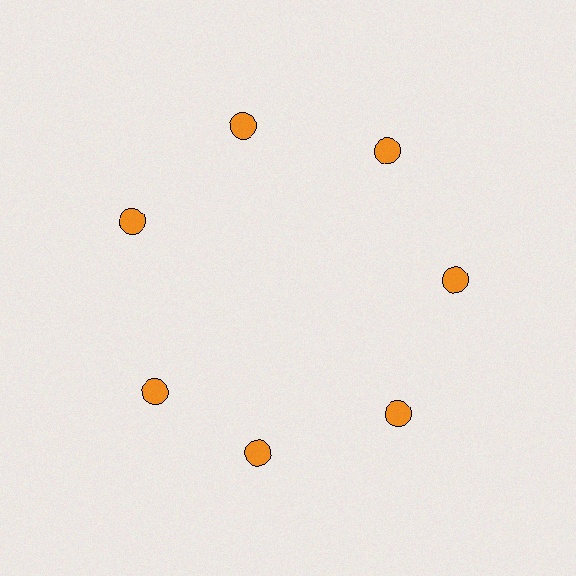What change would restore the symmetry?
The symmetry would be restored by rotating it back into even spacing with its neighbors so that all 7 circles sit at equal angles and equal distance from the center.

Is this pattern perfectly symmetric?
No. The 7 orange circles are arranged in a ring, but one element near the 8 o'clock position is rotated out of alignment along the ring, breaking the 7-fold rotational symmetry.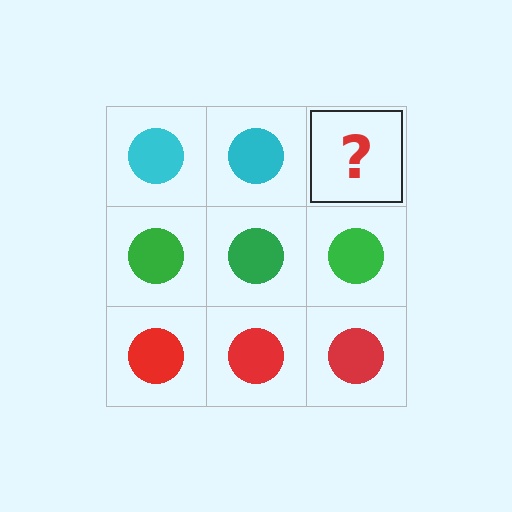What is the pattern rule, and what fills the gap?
The rule is that each row has a consistent color. The gap should be filled with a cyan circle.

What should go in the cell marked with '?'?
The missing cell should contain a cyan circle.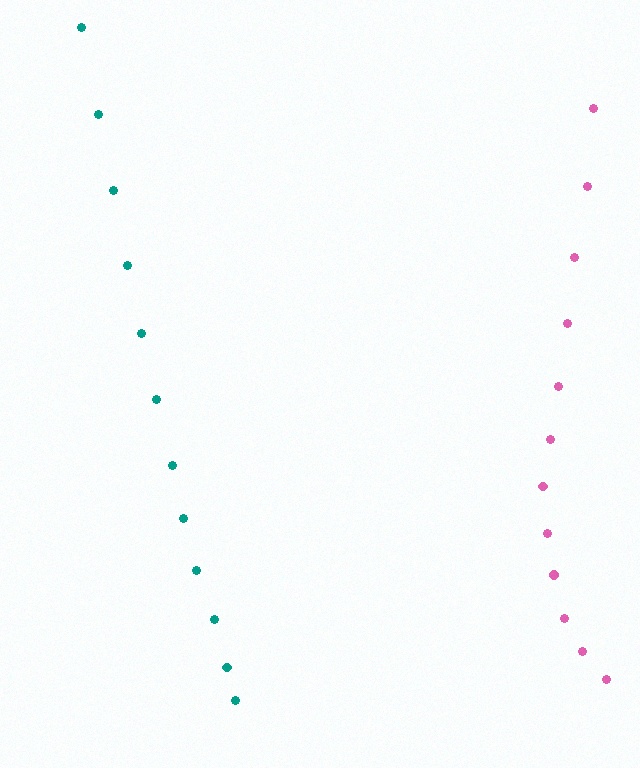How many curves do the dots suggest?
There are 2 distinct paths.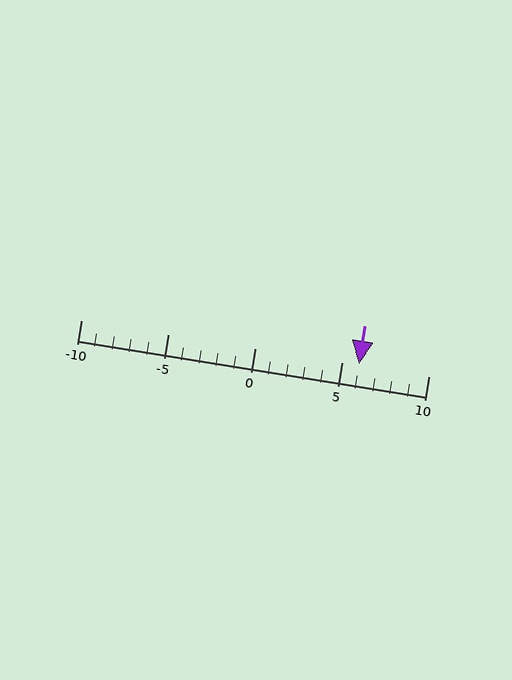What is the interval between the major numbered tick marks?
The major tick marks are spaced 5 units apart.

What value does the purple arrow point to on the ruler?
The purple arrow points to approximately 6.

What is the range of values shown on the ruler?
The ruler shows values from -10 to 10.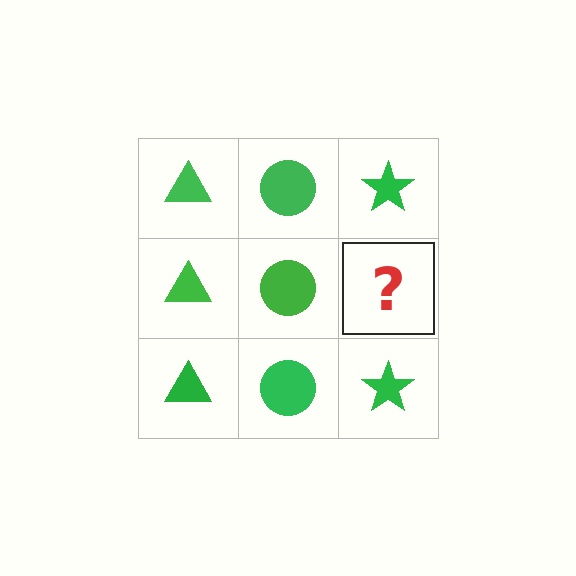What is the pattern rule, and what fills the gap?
The rule is that each column has a consistent shape. The gap should be filled with a green star.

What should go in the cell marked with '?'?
The missing cell should contain a green star.